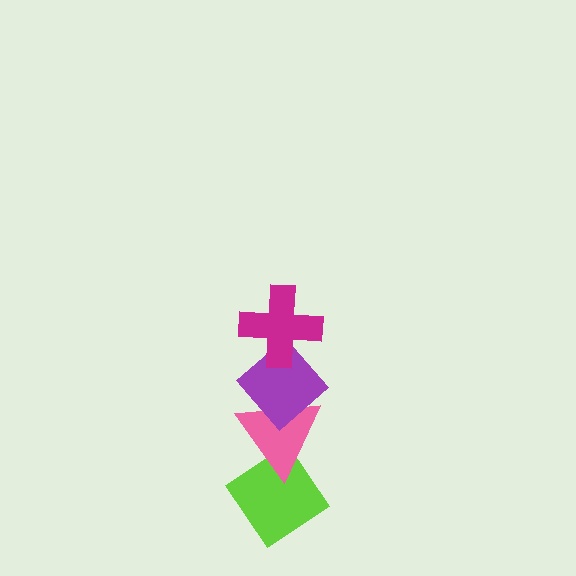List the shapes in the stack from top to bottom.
From top to bottom: the magenta cross, the purple diamond, the pink triangle, the lime diamond.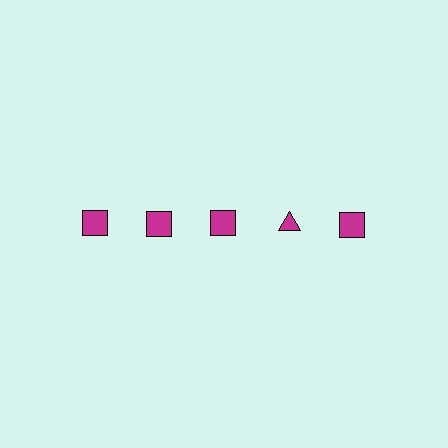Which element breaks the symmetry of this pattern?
The magenta triangle in the top row, second from right column breaks the symmetry. All other shapes are magenta squares.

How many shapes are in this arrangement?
There are 5 shapes arranged in a grid pattern.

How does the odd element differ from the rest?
It has a different shape: triangle instead of square.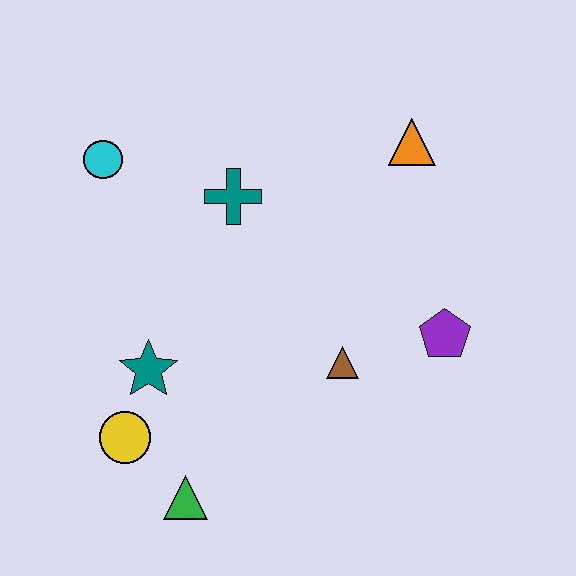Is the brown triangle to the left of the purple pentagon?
Yes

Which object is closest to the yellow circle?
The teal star is closest to the yellow circle.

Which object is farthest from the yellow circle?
The orange triangle is farthest from the yellow circle.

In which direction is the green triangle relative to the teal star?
The green triangle is below the teal star.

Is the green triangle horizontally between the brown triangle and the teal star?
Yes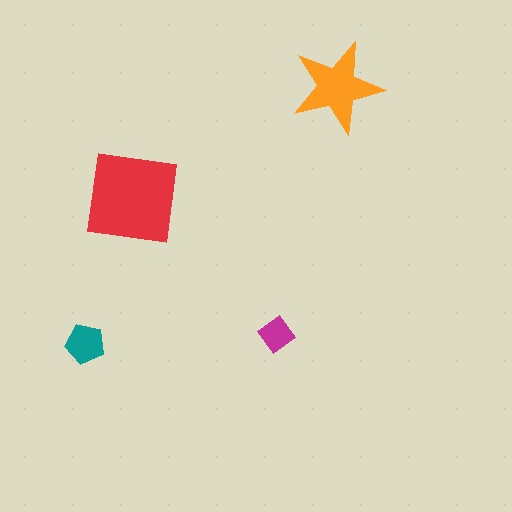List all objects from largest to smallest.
The red square, the orange star, the teal pentagon, the magenta diamond.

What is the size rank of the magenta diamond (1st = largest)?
4th.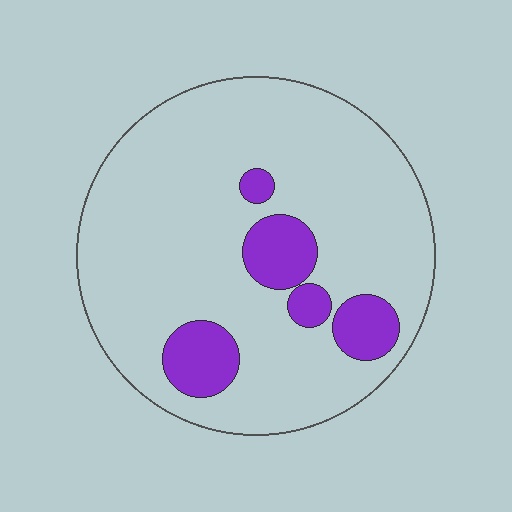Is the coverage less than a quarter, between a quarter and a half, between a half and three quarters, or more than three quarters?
Less than a quarter.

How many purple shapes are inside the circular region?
5.